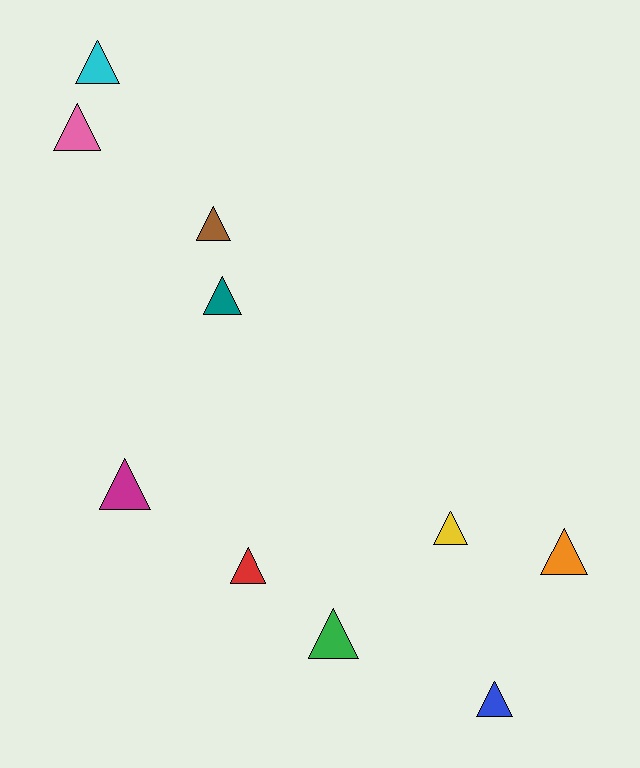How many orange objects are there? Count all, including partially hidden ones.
There is 1 orange object.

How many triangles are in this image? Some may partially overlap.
There are 10 triangles.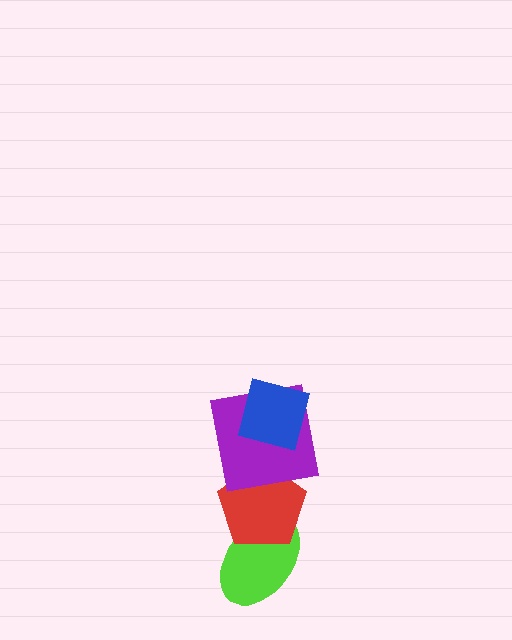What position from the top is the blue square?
The blue square is 1st from the top.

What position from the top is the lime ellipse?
The lime ellipse is 4th from the top.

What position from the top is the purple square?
The purple square is 2nd from the top.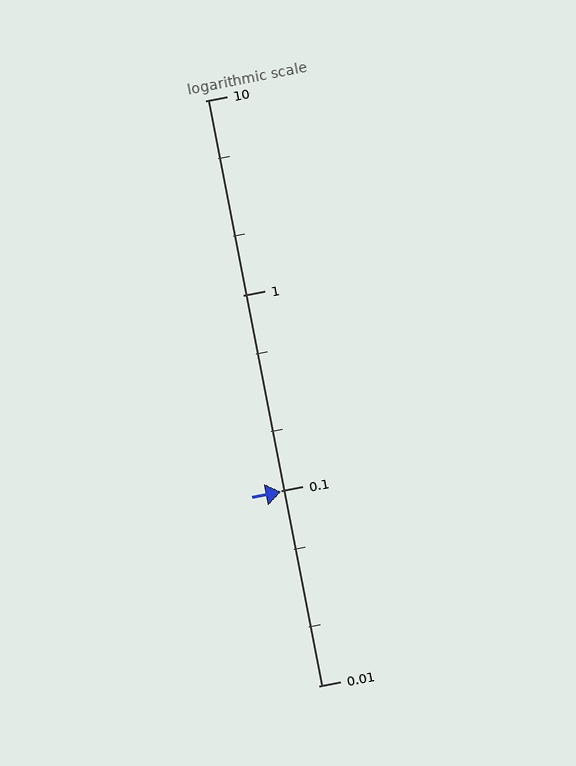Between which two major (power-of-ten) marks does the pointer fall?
The pointer is between 0.01 and 0.1.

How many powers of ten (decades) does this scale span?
The scale spans 3 decades, from 0.01 to 10.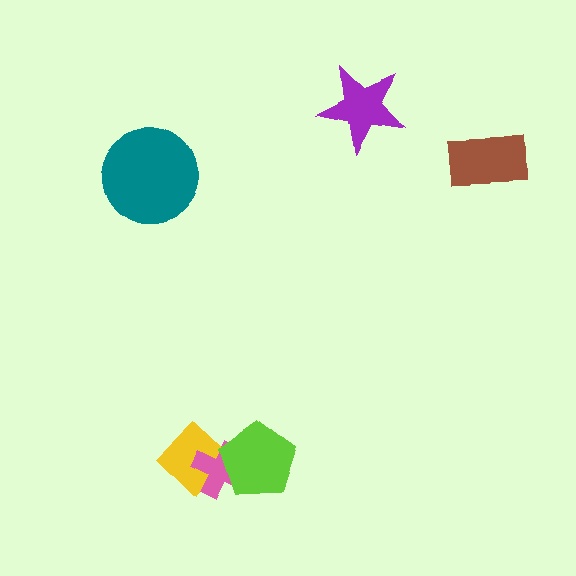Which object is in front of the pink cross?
The lime pentagon is in front of the pink cross.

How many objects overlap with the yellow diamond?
2 objects overlap with the yellow diamond.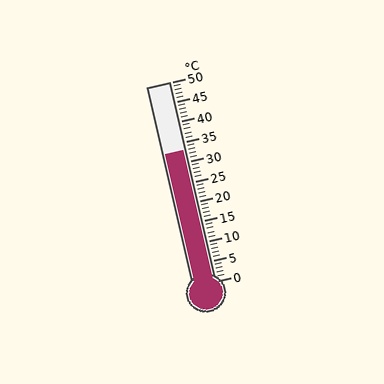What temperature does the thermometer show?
The thermometer shows approximately 33°C.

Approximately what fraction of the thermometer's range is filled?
The thermometer is filled to approximately 65% of its range.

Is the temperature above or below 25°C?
The temperature is above 25°C.